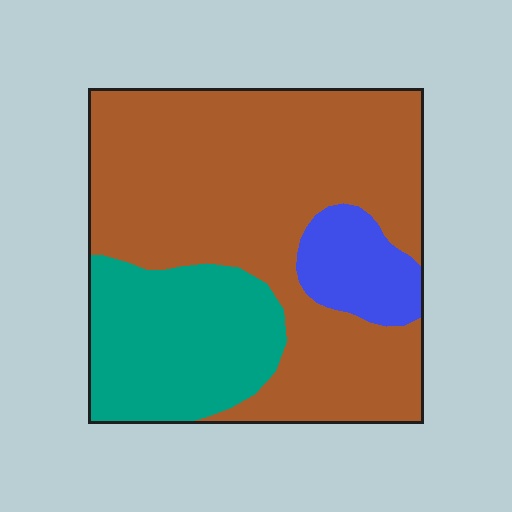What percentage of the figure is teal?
Teal takes up about one quarter (1/4) of the figure.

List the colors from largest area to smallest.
From largest to smallest: brown, teal, blue.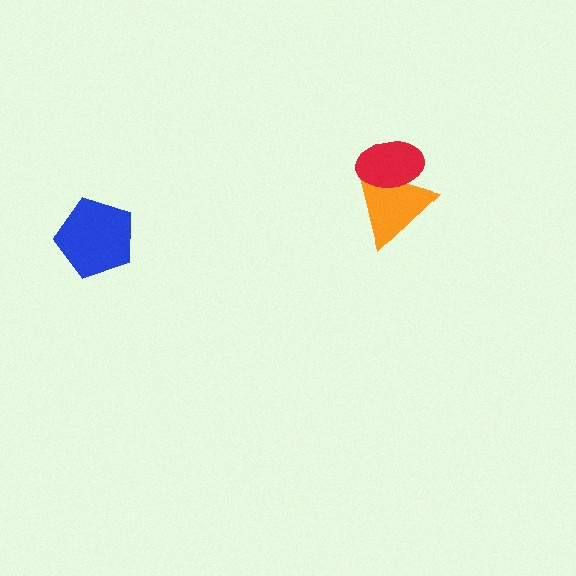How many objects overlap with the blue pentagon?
0 objects overlap with the blue pentagon.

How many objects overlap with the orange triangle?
1 object overlaps with the orange triangle.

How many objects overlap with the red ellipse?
1 object overlaps with the red ellipse.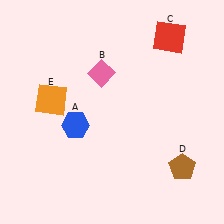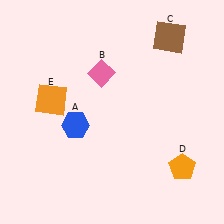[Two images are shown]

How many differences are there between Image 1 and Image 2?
There are 2 differences between the two images.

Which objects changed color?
C changed from red to brown. D changed from brown to orange.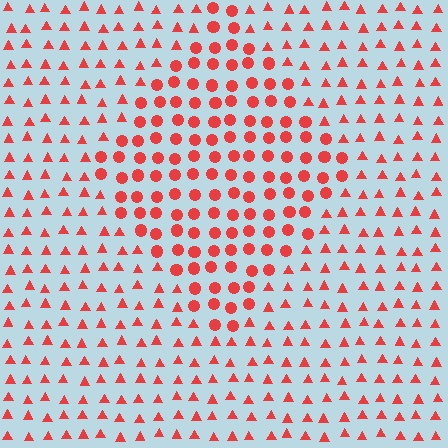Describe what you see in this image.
The image is filled with small red elements arranged in a uniform grid. A diamond-shaped region contains circles, while the surrounding area contains triangles. The boundary is defined purely by the change in element shape.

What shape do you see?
I see a diamond.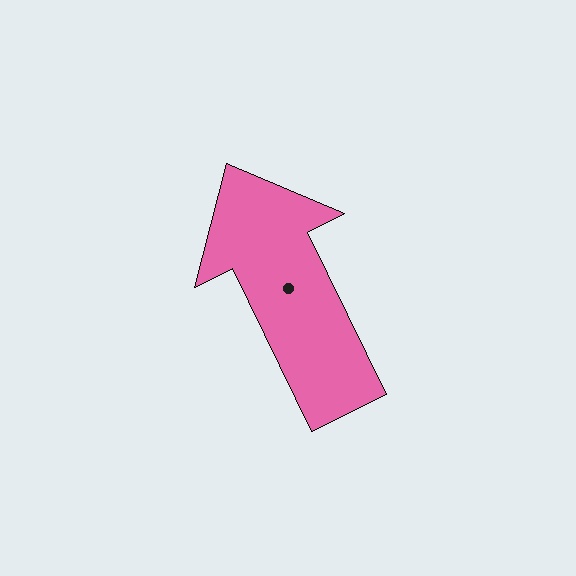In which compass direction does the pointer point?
Northwest.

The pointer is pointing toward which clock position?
Roughly 11 o'clock.